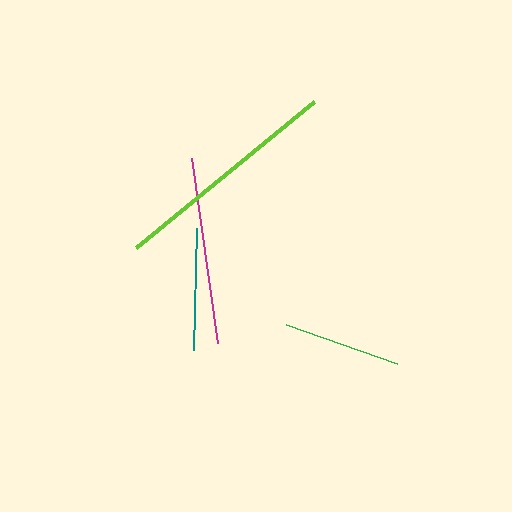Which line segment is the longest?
The lime line is the longest at approximately 230 pixels.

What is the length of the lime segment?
The lime segment is approximately 230 pixels long.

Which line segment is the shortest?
The green line is the shortest at approximately 118 pixels.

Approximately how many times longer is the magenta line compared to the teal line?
The magenta line is approximately 1.5 times the length of the teal line.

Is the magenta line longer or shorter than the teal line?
The magenta line is longer than the teal line.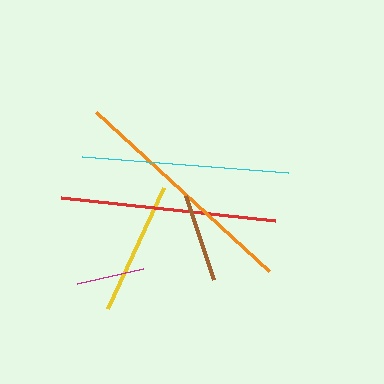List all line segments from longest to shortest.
From longest to shortest: orange, red, cyan, yellow, brown, magenta.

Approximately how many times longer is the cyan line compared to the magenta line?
The cyan line is approximately 3.1 times the length of the magenta line.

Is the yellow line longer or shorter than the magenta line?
The yellow line is longer than the magenta line.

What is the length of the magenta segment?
The magenta segment is approximately 68 pixels long.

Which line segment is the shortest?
The magenta line is the shortest at approximately 68 pixels.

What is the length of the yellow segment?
The yellow segment is approximately 133 pixels long.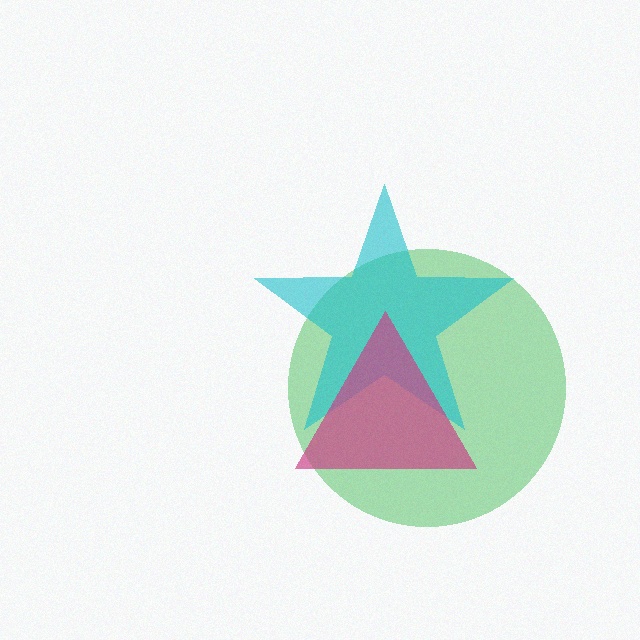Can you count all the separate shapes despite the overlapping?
Yes, there are 3 separate shapes.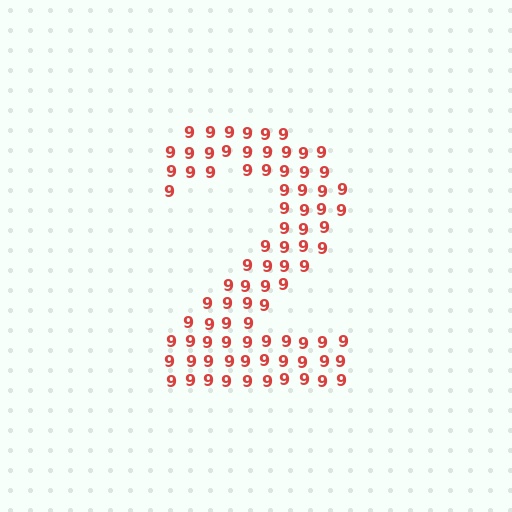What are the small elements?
The small elements are digit 9's.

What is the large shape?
The large shape is the digit 2.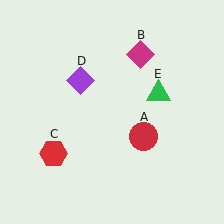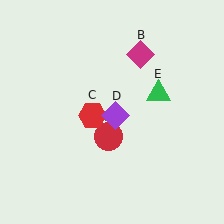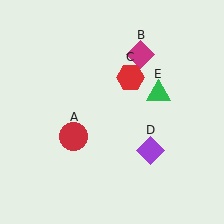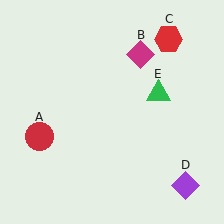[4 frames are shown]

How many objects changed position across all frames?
3 objects changed position: red circle (object A), red hexagon (object C), purple diamond (object D).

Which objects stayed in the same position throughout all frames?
Magenta diamond (object B) and green triangle (object E) remained stationary.